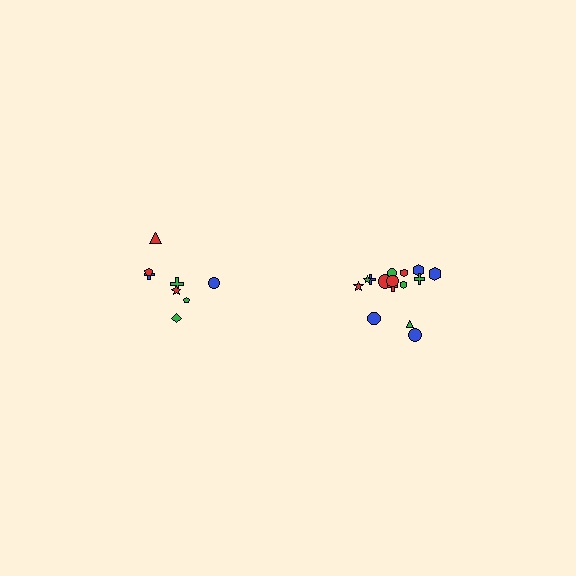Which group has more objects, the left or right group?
The right group.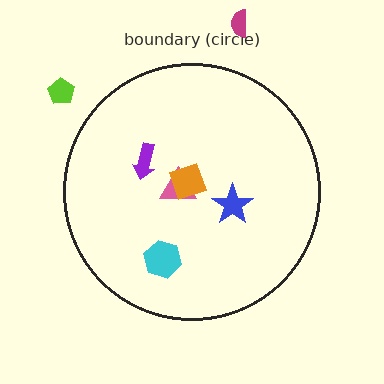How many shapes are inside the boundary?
5 inside, 2 outside.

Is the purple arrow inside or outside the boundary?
Inside.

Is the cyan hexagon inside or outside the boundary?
Inside.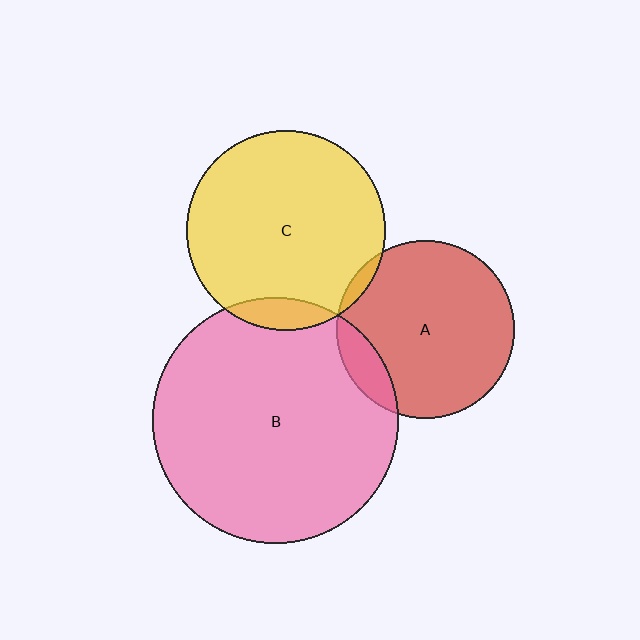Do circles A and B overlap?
Yes.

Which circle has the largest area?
Circle B (pink).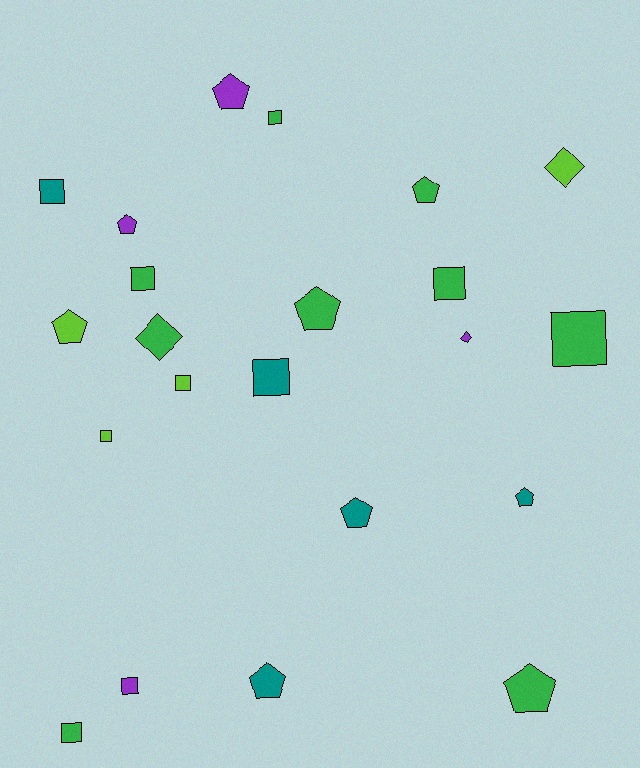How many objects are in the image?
There are 22 objects.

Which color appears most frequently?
Green, with 9 objects.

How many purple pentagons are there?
There are 2 purple pentagons.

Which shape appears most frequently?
Square, with 10 objects.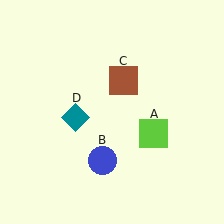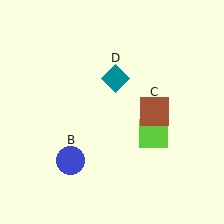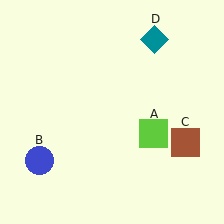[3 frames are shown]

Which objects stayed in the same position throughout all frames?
Lime square (object A) remained stationary.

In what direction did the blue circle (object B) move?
The blue circle (object B) moved left.